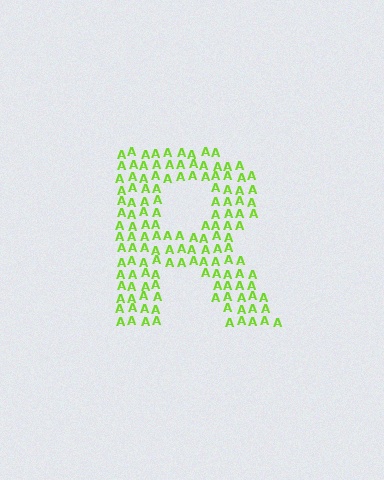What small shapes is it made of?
It is made of small letter A's.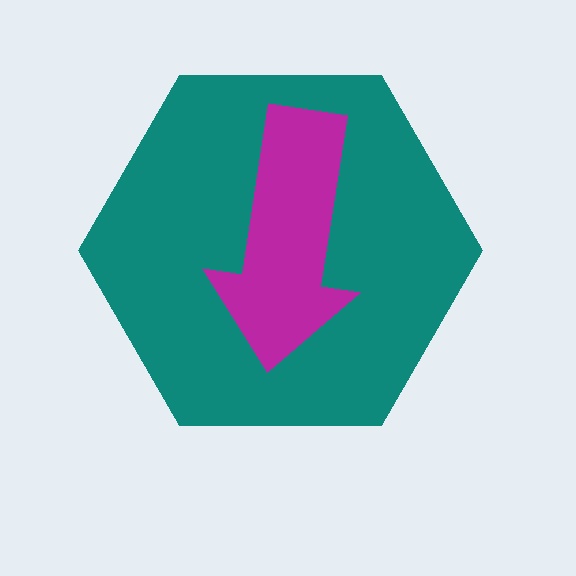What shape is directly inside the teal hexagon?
The magenta arrow.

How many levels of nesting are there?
2.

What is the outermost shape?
The teal hexagon.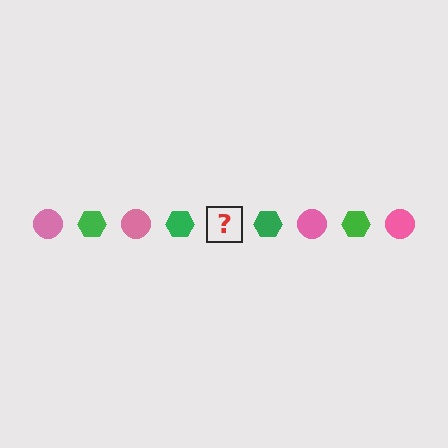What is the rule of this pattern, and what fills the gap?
The rule is that the pattern alternates between pink circle and green hexagon. The gap should be filled with a pink circle.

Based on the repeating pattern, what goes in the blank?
The blank should be a pink circle.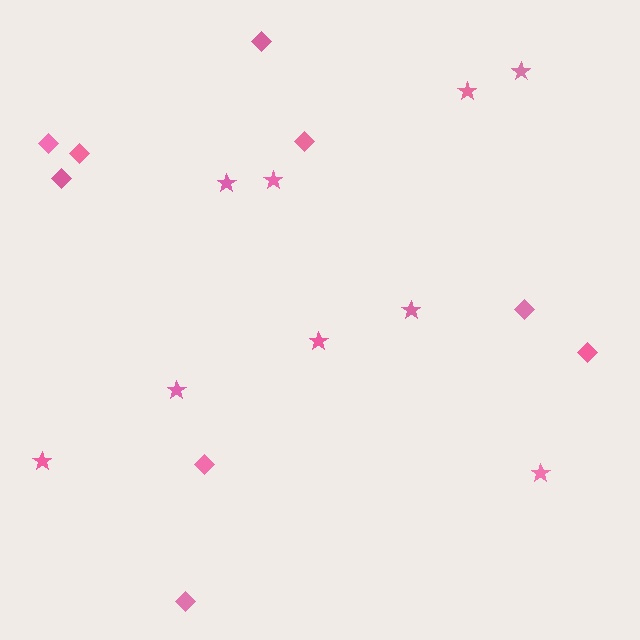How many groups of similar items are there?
There are 2 groups: one group of stars (9) and one group of diamonds (9).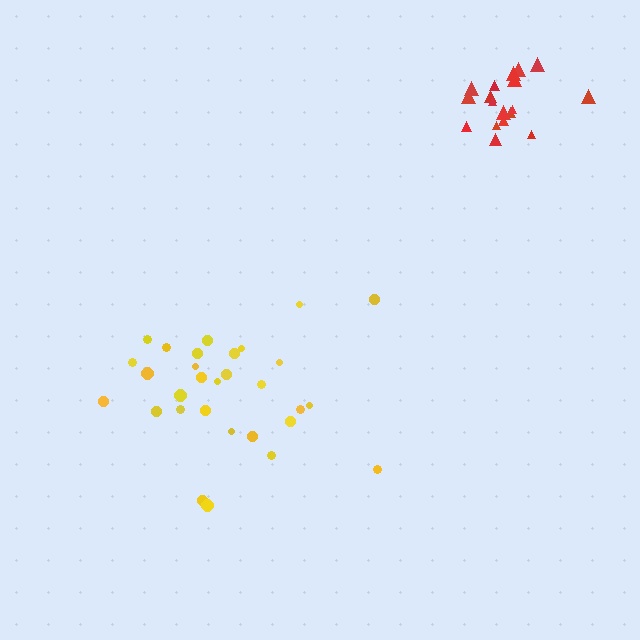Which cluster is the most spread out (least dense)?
Yellow.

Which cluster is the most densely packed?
Red.